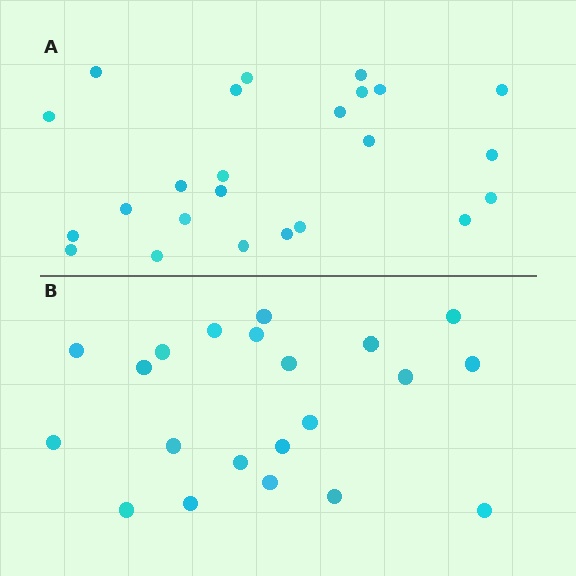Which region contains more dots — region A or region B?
Region A (the top region) has more dots.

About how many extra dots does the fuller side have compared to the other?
Region A has just a few more — roughly 2 or 3 more dots than region B.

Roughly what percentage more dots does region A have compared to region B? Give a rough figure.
About 15% more.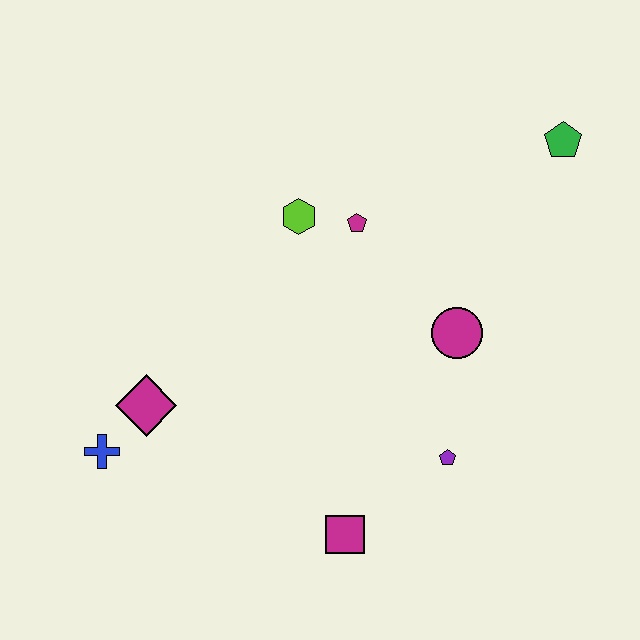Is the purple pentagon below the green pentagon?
Yes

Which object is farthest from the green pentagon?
The blue cross is farthest from the green pentagon.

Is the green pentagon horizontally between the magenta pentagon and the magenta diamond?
No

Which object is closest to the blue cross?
The magenta diamond is closest to the blue cross.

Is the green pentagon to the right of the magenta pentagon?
Yes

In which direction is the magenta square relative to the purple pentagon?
The magenta square is to the left of the purple pentagon.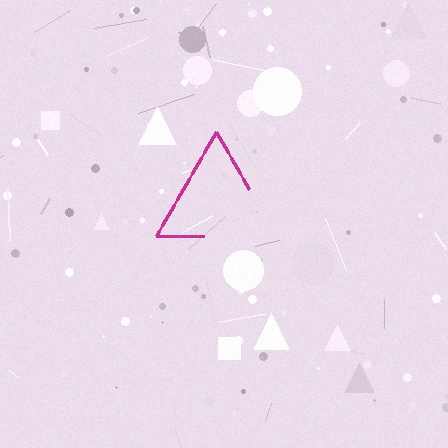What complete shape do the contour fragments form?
The contour fragments form a triangle.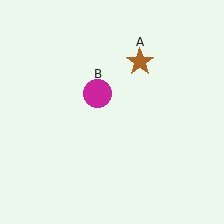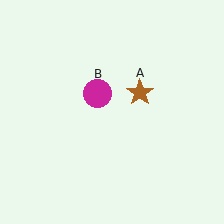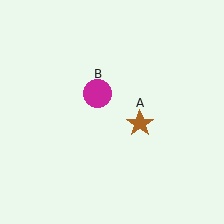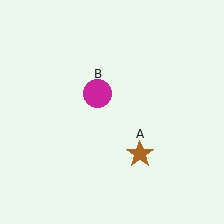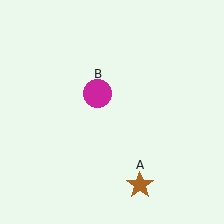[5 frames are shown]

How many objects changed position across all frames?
1 object changed position: brown star (object A).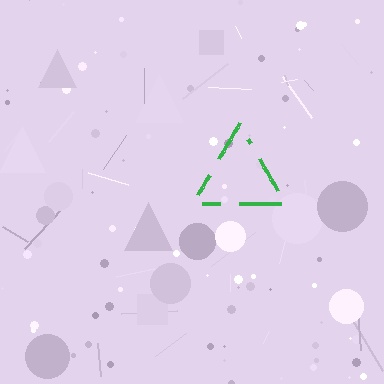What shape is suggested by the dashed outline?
The dashed outline suggests a triangle.